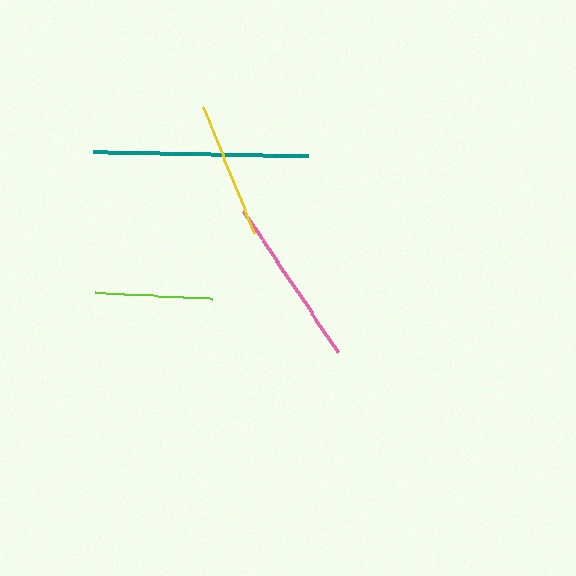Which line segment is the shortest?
The lime line is the shortest at approximately 117 pixels.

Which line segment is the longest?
The teal line is the longest at approximately 215 pixels.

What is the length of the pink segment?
The pink segment is approximately 169 pixels long.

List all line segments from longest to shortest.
From longest to shortest: teal, pink, yellow, lime.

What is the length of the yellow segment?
The yellow segment is approximately 136 pixels long.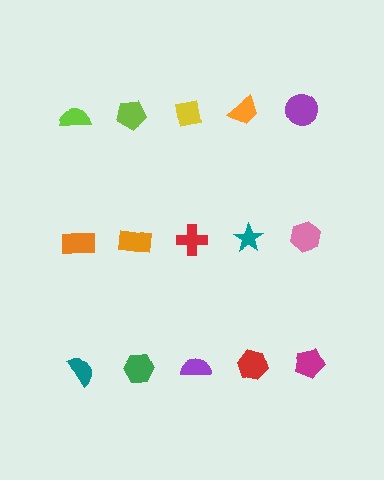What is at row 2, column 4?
A teal star.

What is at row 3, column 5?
A magenta pentagon.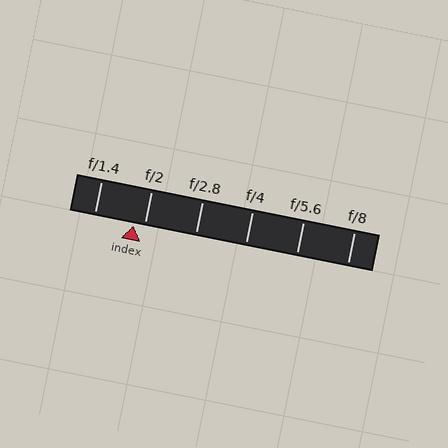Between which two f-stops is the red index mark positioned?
The index mark is between f/1.4 and f/2.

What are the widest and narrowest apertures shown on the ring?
The widest aperture shown is f/1.4 and the narrowest is f/8.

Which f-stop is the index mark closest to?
The index mark is closest to f/2.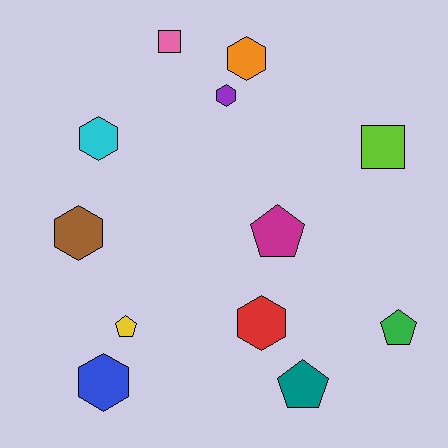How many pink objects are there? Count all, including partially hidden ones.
There is 1 pink object.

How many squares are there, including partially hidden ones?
There are 2 squares.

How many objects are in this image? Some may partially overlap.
There are 12 objects.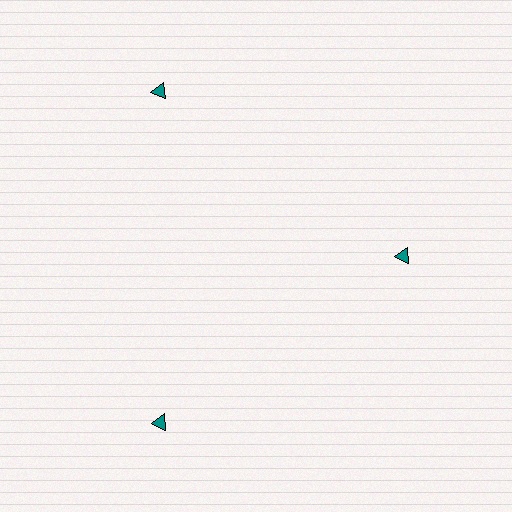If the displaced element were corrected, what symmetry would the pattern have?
It would have 3-fold rotational symmetry — the pattern would map onto itself every 120 degrees.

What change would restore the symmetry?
The symmetry would be restored by moving it outward, back onto the ring so that all 3 triangles sit at equal angles and equal distance from the center.